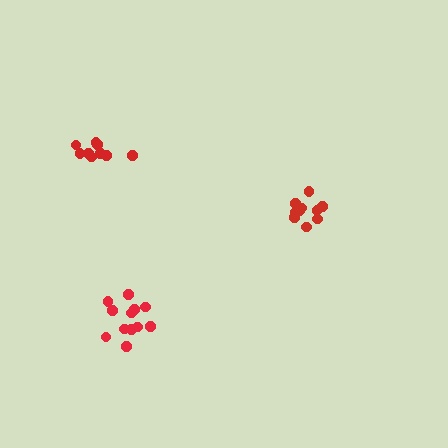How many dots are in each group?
Group 1: 10 dots, Group 2: 12 dots, Group 3: 9 dots (31 total).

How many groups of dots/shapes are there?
There are 3 groups.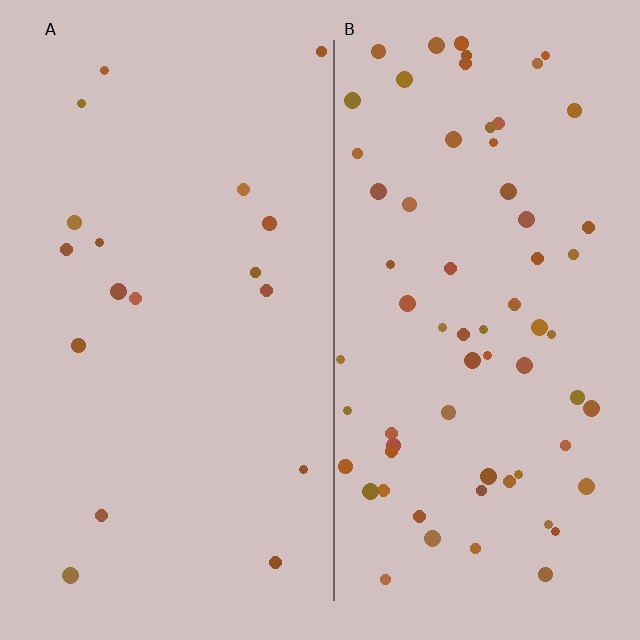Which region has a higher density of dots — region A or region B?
B (the right).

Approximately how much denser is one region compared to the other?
Approximately 3.8× — region B over region A.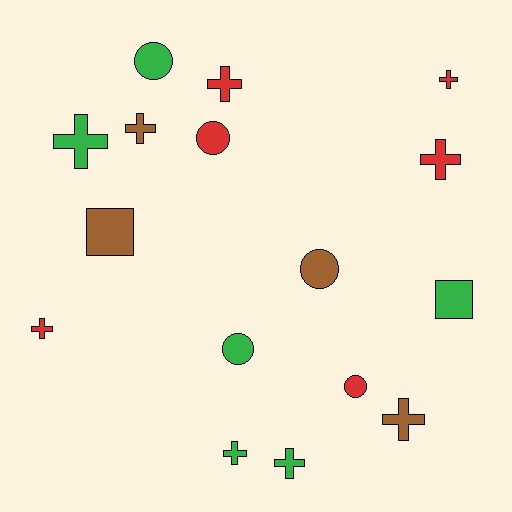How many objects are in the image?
There are 16 objects.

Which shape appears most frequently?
Cross, with 9 objects.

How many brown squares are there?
There is 1 brown square.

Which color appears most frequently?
Red, with 6 objects.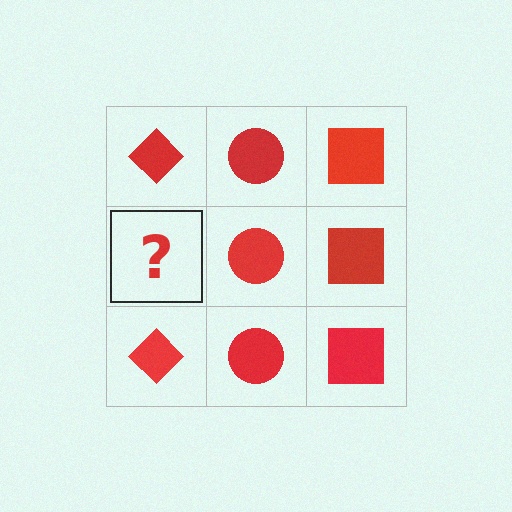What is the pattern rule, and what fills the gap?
The rule is that each column has a consistent shape. The gap should be filled with a red diamond.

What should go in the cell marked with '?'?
The missing cell should contain a red diamond.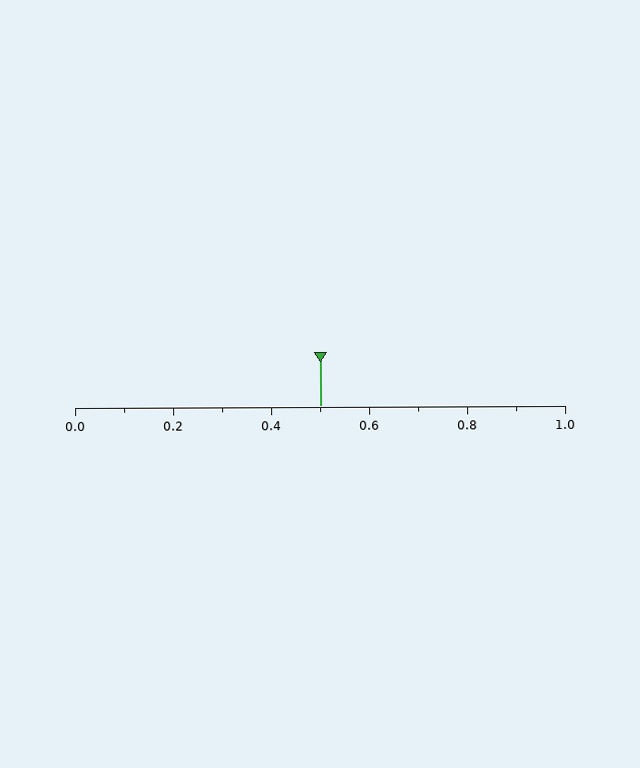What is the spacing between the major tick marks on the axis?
The major ticks are spaced 0.2 apart.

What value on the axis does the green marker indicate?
The marker indicates approximately 0.5.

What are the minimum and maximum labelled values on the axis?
The axis runs from 0.0 to 1.0.